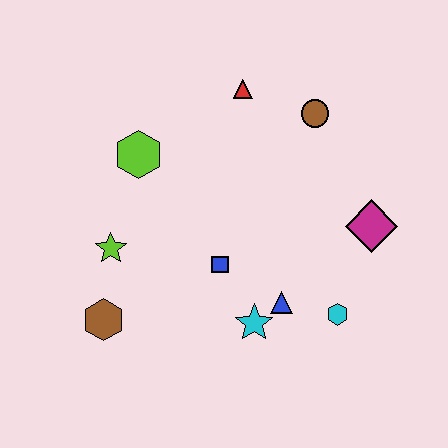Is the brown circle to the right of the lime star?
Yes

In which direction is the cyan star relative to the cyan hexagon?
The cyan star is to the left of the cyan hexagon.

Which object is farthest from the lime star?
The magenta diamond is farthest from the lime star.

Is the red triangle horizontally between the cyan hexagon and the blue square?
Yes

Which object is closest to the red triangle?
The brown circle is closest to the red triangle.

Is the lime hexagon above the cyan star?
Yes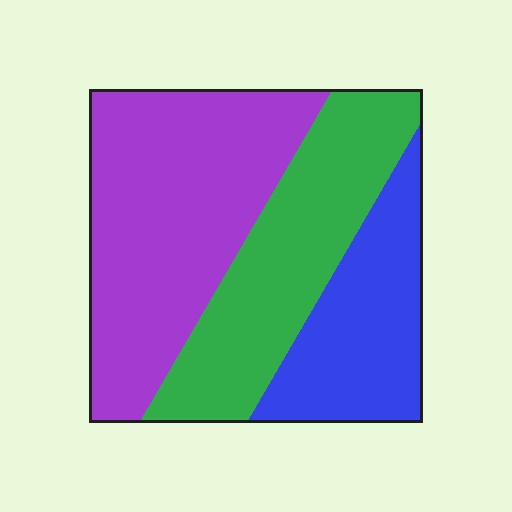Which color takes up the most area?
Purple, at roughly 45%.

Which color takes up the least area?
Blue, at roughly 25%.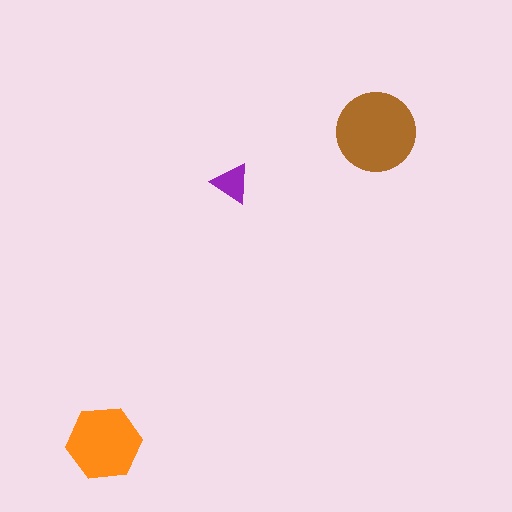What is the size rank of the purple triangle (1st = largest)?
3rd.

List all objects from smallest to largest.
The purple triangle, the orange hexagon, the brown circle.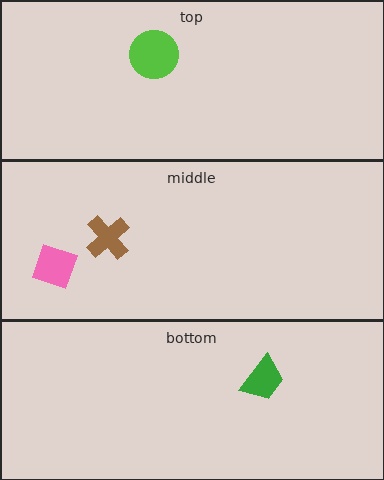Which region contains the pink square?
The middle region.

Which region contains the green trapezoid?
The bottom region.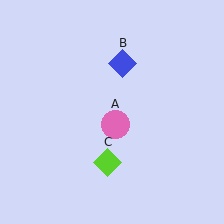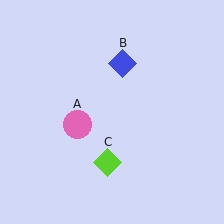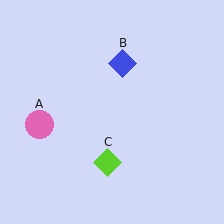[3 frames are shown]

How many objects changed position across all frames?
1 object changed position: pink circle (object A).